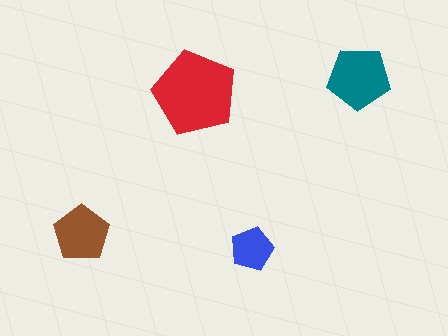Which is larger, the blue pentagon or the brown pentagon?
The brown one.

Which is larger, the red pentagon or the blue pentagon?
The red one.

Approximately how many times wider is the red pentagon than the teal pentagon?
About 1.5 times wider.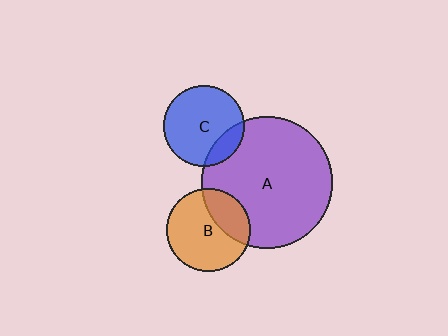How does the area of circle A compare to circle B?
Approximately 2.5 times.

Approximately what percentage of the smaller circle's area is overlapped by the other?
Approximately 30%.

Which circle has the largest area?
Circle A (purple).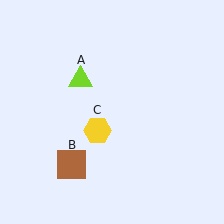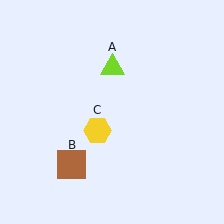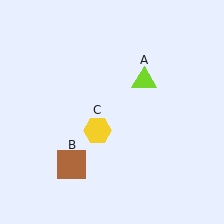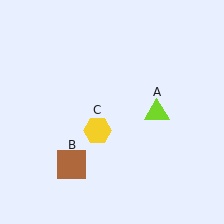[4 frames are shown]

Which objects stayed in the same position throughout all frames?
Brown square (object B) and yellow hexagon (object C) remained stationary.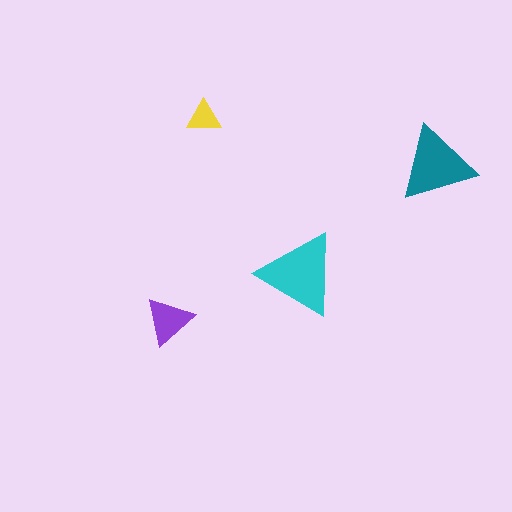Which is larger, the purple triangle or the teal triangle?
The teal one.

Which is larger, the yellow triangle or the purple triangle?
The purple one.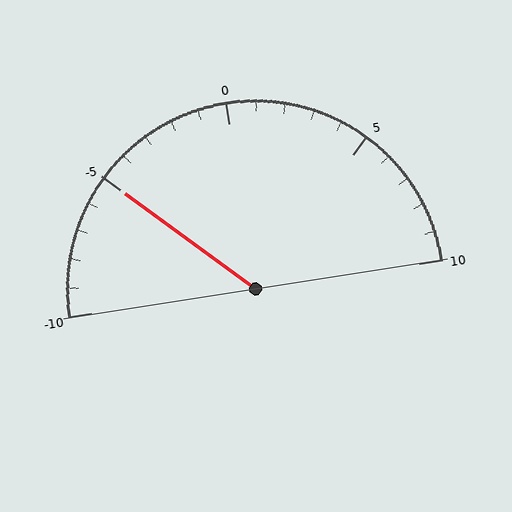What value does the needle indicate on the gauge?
The needle indicates approximately -5.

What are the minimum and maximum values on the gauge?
The gauge ranges from -10 to 10.